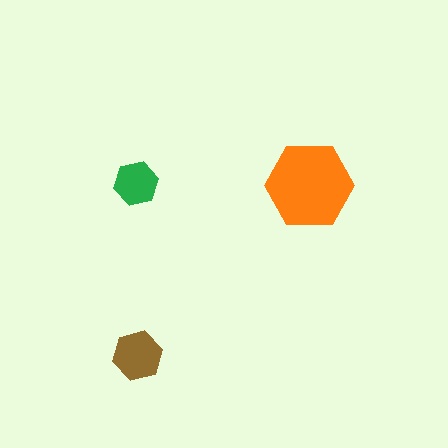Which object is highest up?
The green hexagon is topmost.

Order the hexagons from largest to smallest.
the orange one, the brown one, the green one.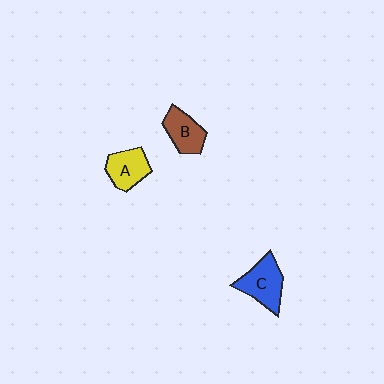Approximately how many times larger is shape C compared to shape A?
Approximately 1.2 times.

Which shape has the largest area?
Shape C (blue).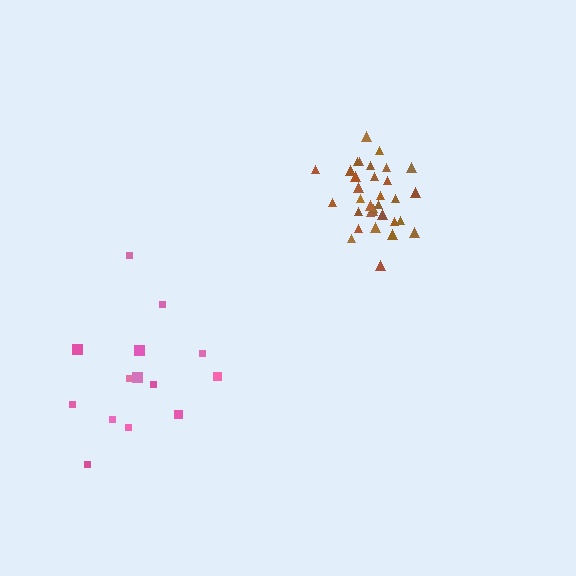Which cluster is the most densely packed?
Brown.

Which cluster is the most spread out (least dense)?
Pink.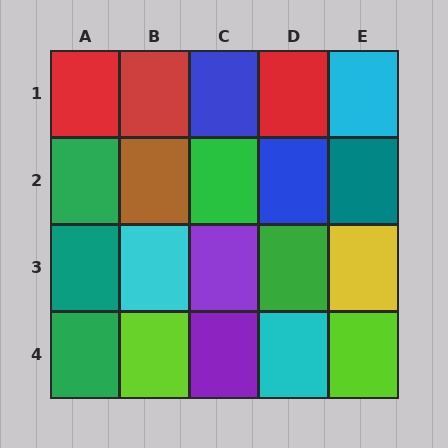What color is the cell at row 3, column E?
Yellow.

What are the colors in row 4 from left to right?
Green, lime, purple, cyan, lime.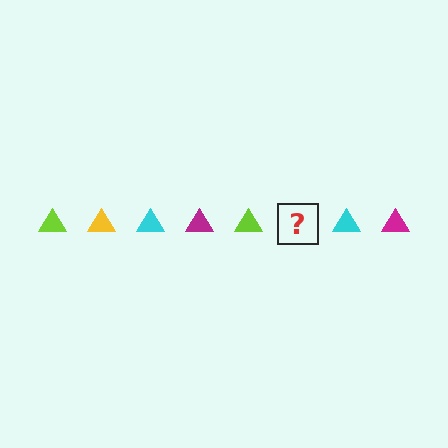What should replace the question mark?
The question mark should be replaced with a yellow triangle.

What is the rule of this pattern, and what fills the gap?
The rule is that the pattern cycles through lime, yellow, cyan, magenta triangles. The gap should be filled with a yellow triangle.